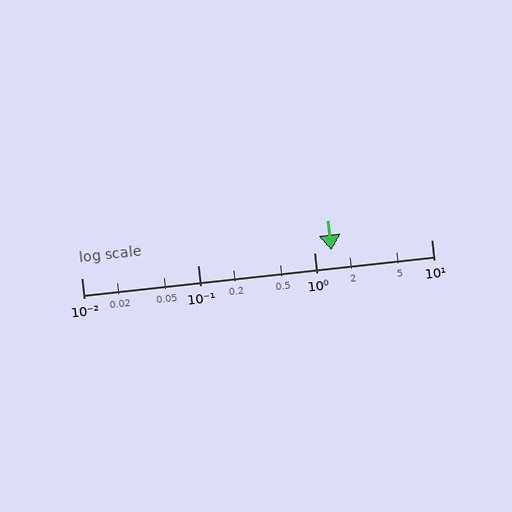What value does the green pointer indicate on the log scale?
The pointer indicates approximately 1.4.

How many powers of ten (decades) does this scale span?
The scale spans 3 decades, from 0.01 to 10.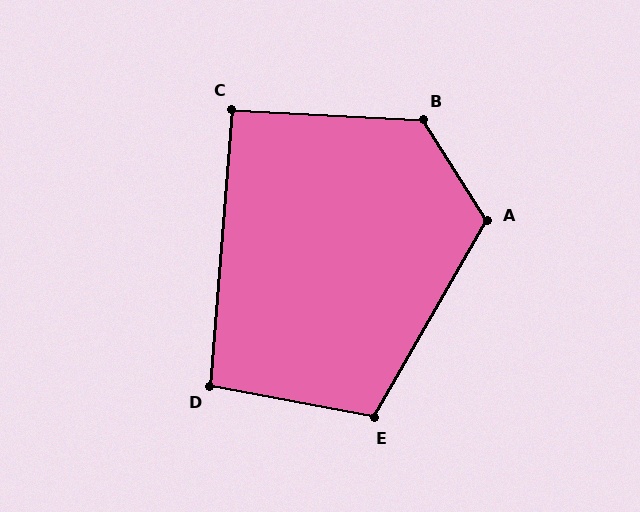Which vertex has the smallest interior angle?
C, at approximately 92 degrees.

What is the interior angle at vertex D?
Approximately 96 degrees (obtuse).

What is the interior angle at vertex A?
Approximately 118 degrees (obtuse).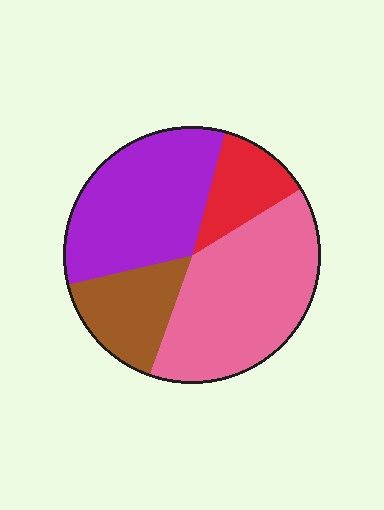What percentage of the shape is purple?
Purple takes up about one third (1/3) of the shape.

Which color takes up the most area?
Pink, at roughly 40%.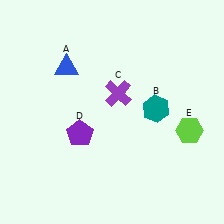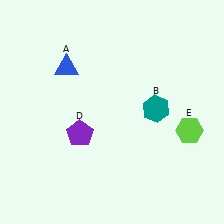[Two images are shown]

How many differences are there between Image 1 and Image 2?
There is 1 difference between the two images.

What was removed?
The purple cross (C) was removed in Image 2.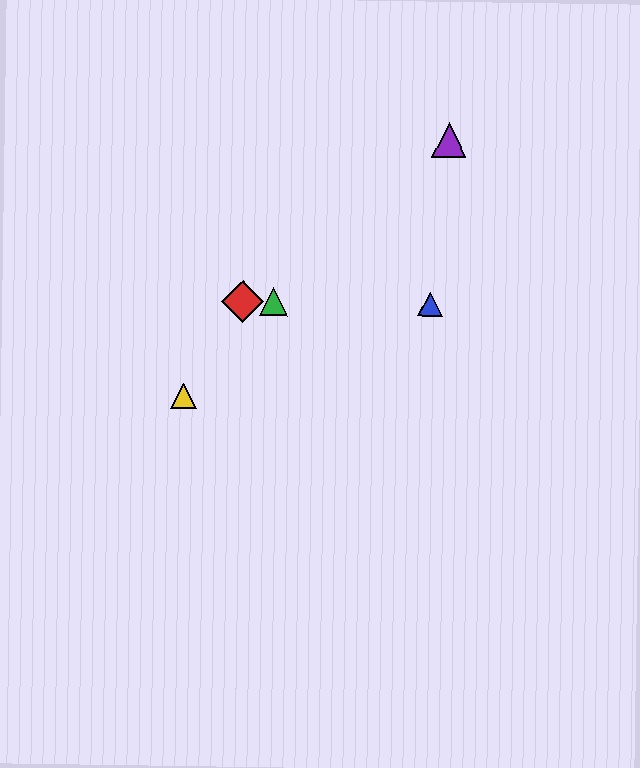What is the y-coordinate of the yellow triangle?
The yellow triangle is at y≈396.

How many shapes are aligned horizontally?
3 shapes (the red diamond, the blue triangle, the green triangle) are aligned horizontally.